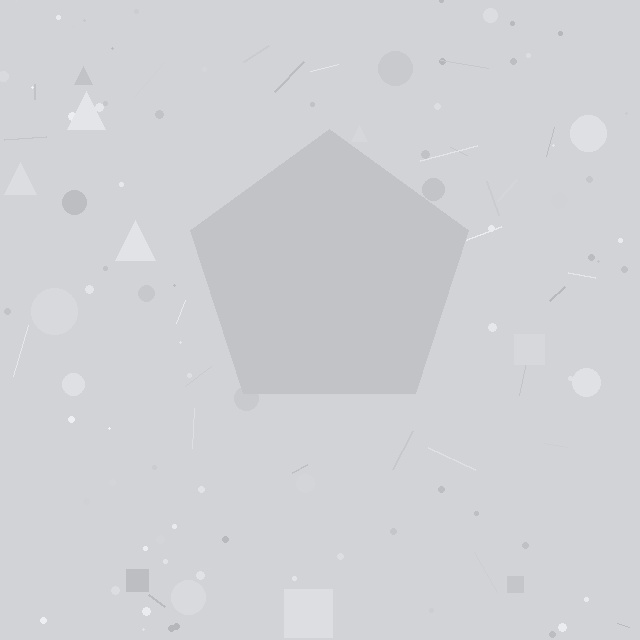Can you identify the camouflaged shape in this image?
The camouflaged shape is a pentagon.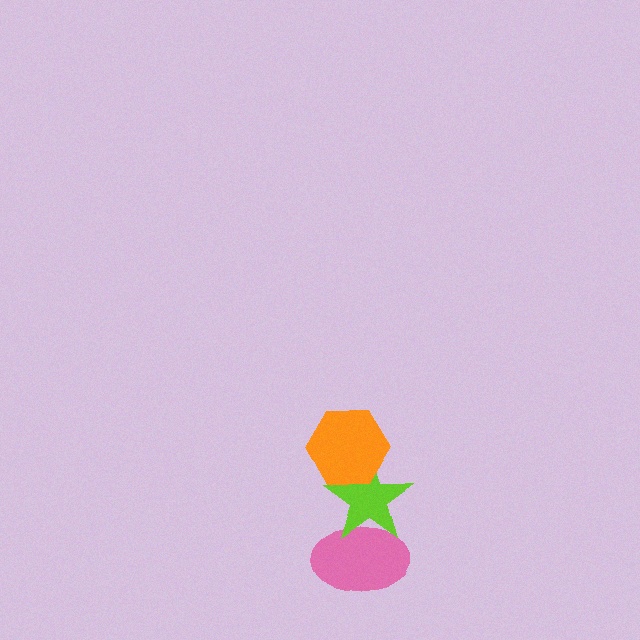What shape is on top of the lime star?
The orange hexagon is on top of the lime star.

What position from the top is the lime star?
The lime star is 2nd from the top.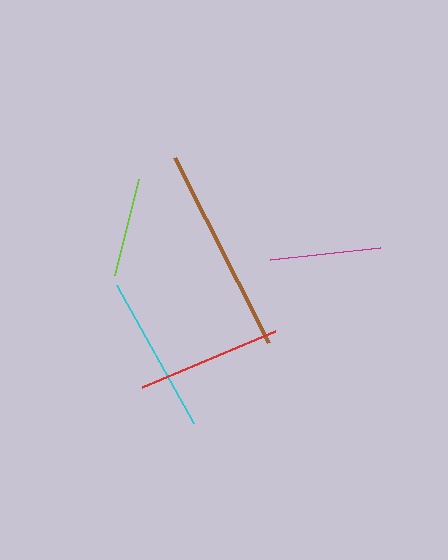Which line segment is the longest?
The brown line is the longest at approximately 207 pixels.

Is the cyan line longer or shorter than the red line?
The cyan line is longer than the red line.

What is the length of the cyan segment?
The cyan segment is approximately 158 pixels long.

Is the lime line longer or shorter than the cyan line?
The cyan line is longer than the lime line.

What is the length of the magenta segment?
The magenta segment is approximately 112 pixels long.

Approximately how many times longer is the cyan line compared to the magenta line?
The cyan line is approximately 1.4 times the length of the magenta line.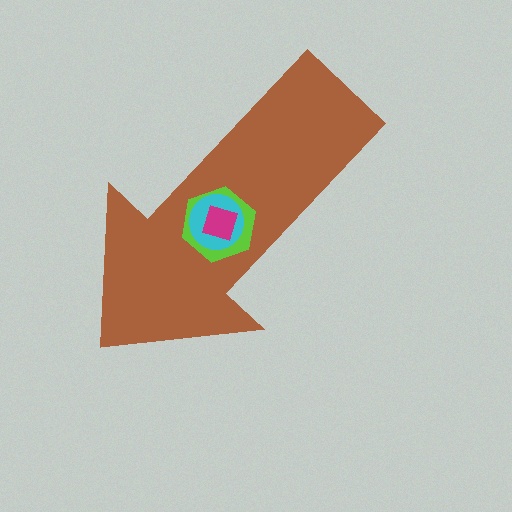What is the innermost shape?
The magenta diamond.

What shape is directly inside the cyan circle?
The magenta diamond.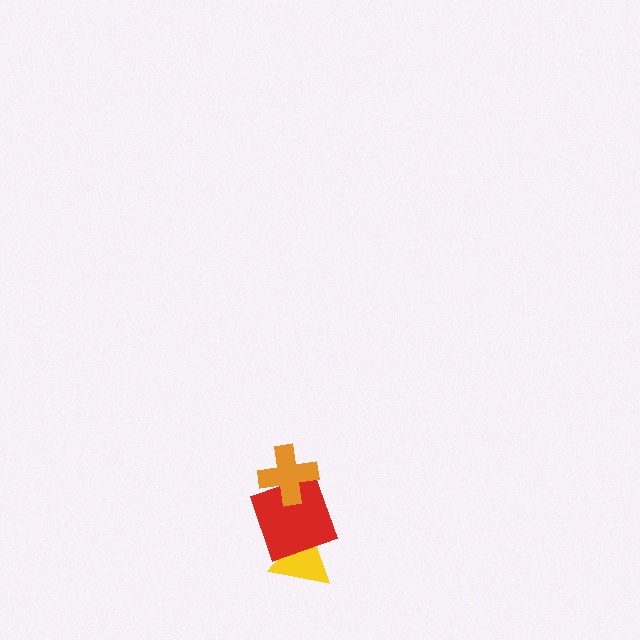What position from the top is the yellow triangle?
The yellow triangle is 3rd from the top.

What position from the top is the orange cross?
The orange cross is 1st from the top.